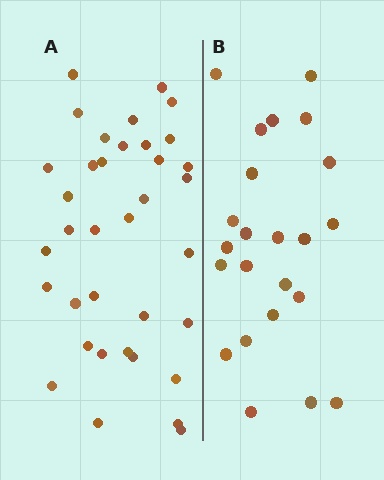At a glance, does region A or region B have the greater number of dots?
Region A (the left region) has more dots.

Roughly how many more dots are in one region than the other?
Region A has approximately 15 more dots than region B.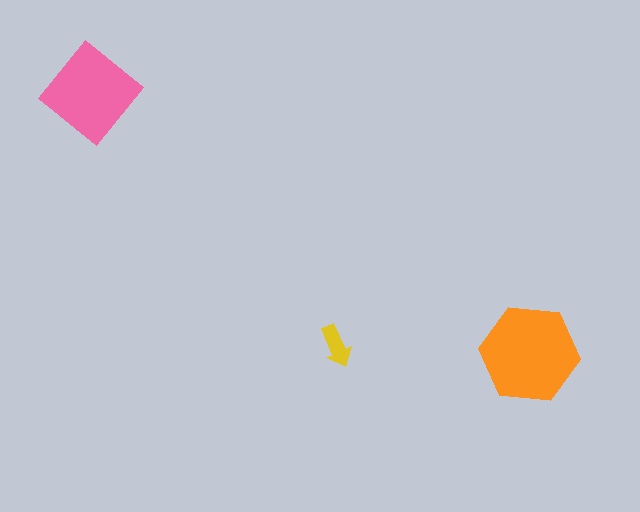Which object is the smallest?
The yellow arrow.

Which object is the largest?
The orange hexagon.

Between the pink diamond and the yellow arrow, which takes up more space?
The pink diamond.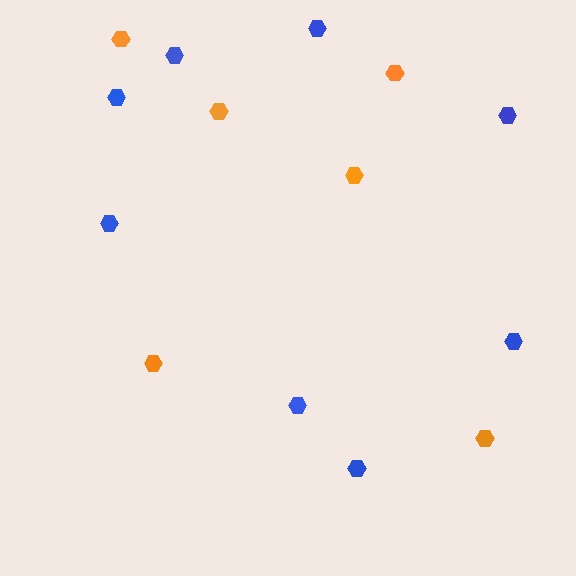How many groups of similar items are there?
There are 2 groups: one group of orange hexagons (6) and one group of blue hexagons (8).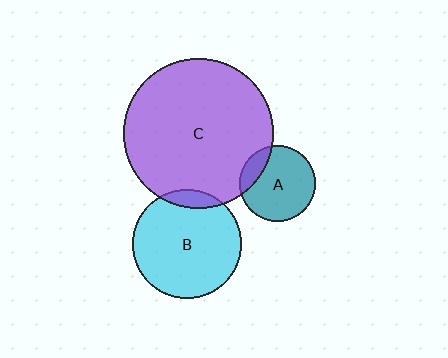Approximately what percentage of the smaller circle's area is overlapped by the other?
Approximately 10%.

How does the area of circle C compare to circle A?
Approximately 3.9 times.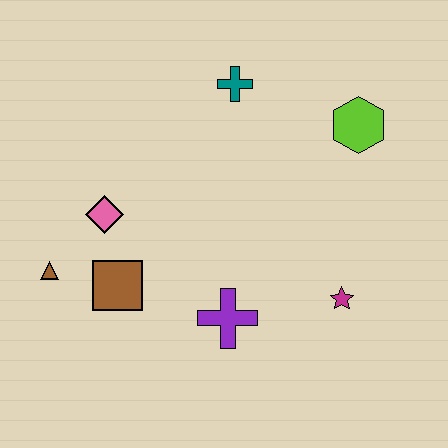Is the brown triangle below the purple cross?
No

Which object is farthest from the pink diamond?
The lime hexagon is farthest from the pink diamond.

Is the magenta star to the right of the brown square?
Yes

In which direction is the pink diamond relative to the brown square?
The pink diamond is above the brown square.